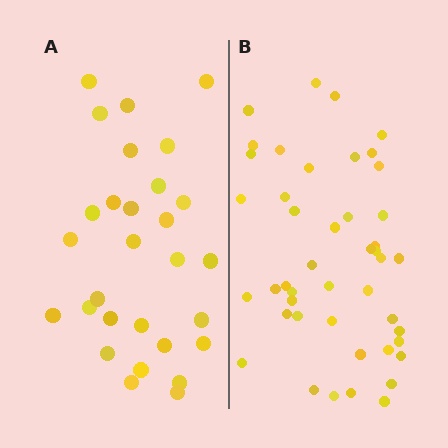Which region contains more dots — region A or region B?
Region B (the right region) has more dots.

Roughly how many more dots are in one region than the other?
Region B has approximately 15 more dots than region A.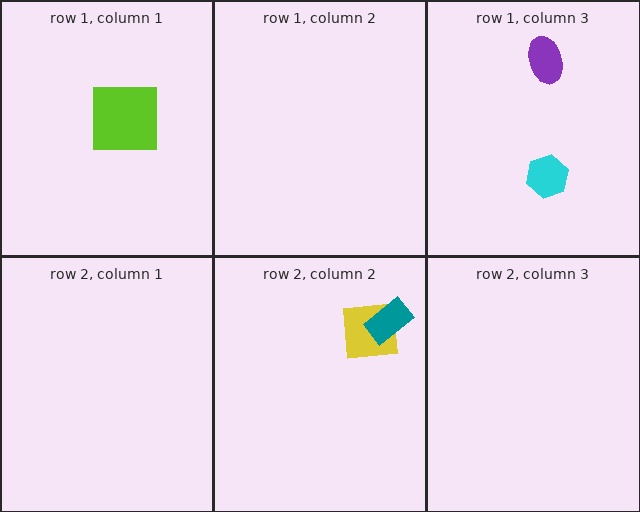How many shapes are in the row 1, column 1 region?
1.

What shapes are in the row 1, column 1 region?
The lime square.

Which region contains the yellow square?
The row 2, column 2 region.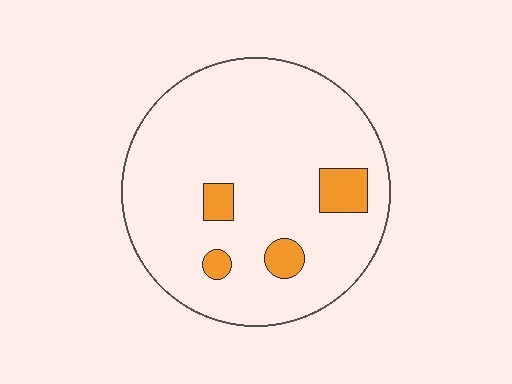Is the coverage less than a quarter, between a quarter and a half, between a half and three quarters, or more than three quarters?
Less than a quarter.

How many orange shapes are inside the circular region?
4.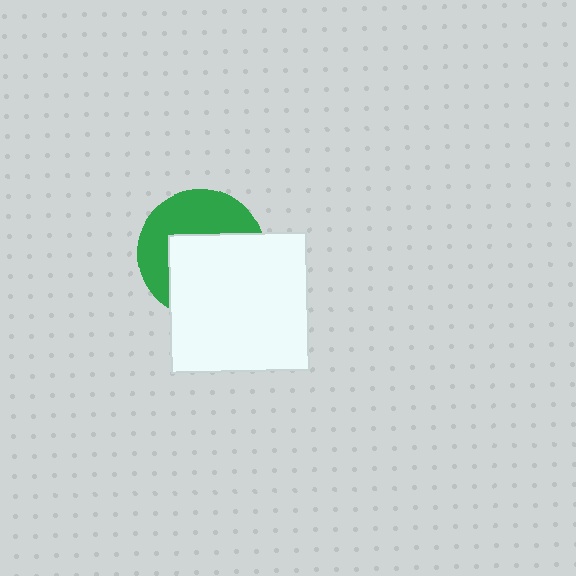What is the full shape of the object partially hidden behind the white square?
The partially hidden object is a green circle.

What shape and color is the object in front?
The object in front is a white square.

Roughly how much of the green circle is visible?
About half of it is visible (roughly 45%).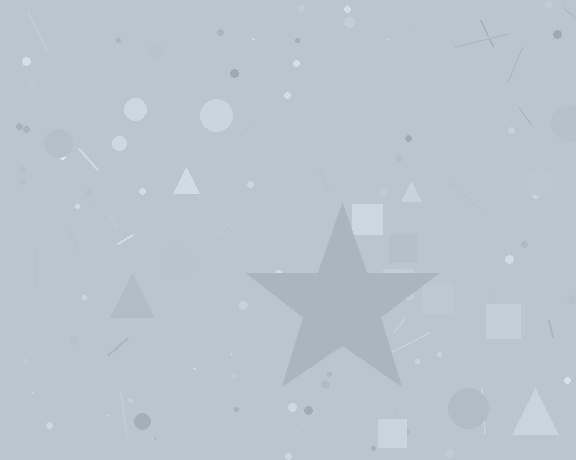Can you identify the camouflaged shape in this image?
The camouflaged shape is a star.